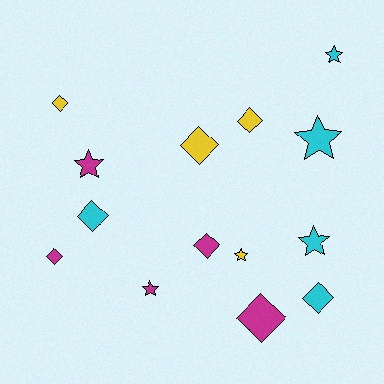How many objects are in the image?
There are 14 objects.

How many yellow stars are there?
There is 1 yellow star.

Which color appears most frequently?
Magenta, with 5 objects.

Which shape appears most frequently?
Diamond, with 8 objects.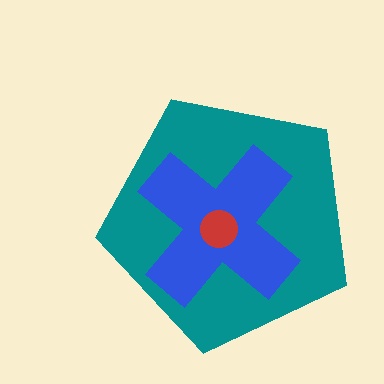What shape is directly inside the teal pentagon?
The blue cross.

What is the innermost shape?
The red circle.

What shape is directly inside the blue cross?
The red circle.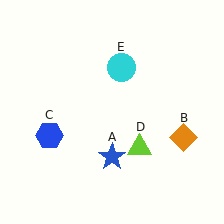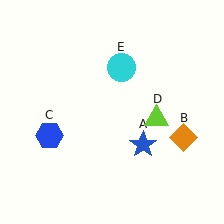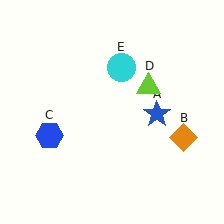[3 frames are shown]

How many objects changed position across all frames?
2 objects changed position: blue star (object A), lime triangle (object D).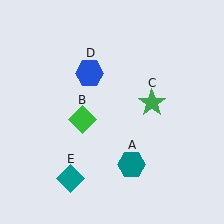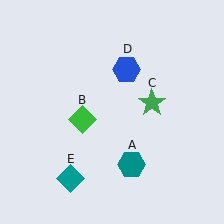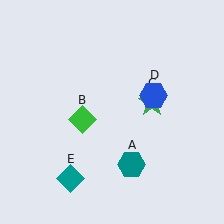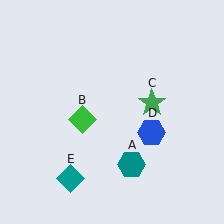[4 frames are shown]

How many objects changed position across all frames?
1 object changed position: blue hexagon (object D).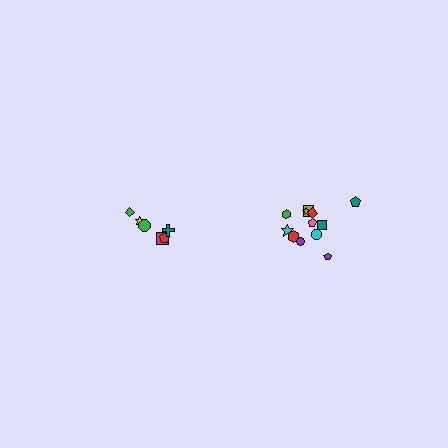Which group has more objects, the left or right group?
The right group.